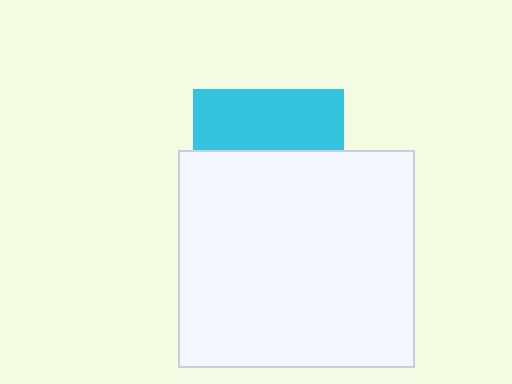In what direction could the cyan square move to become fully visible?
The cyan square could move up. That would shift it out from behind the white rectangle entirely.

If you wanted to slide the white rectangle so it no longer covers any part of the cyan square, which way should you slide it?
Slide it down — that is the most direct way to separate the two shapes.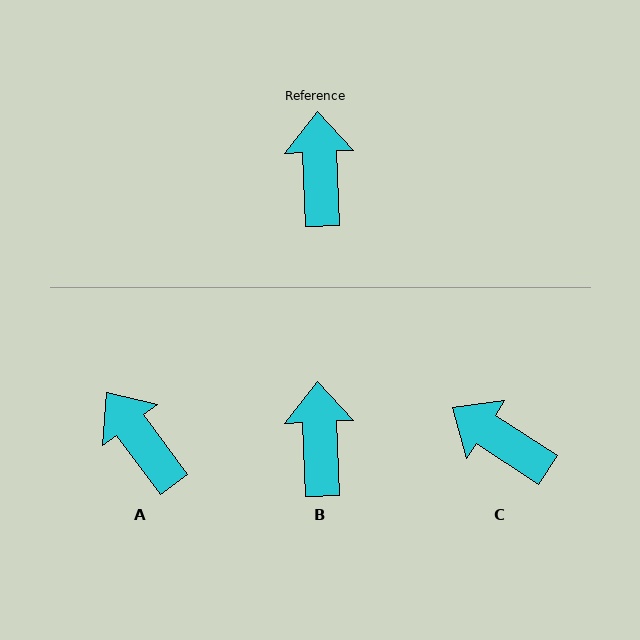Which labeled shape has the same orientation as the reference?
B.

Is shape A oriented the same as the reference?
No, it is off by about 34 degrees.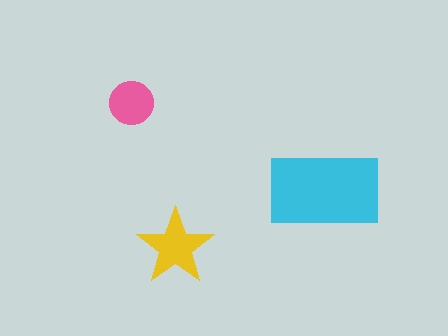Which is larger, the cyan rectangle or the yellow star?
The cyan rectangle.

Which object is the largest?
The cyan rectangle.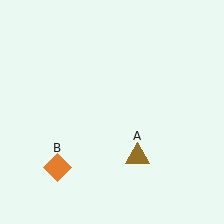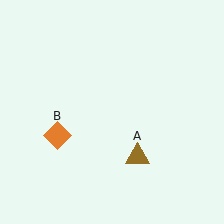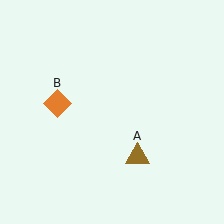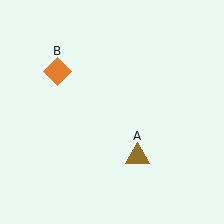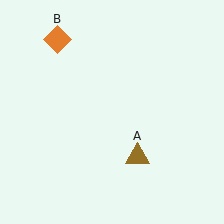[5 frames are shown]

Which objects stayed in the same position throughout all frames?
Brown triangle (object A) remained stationary.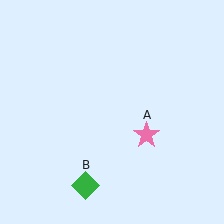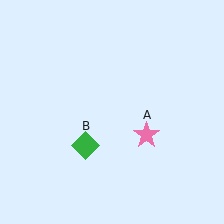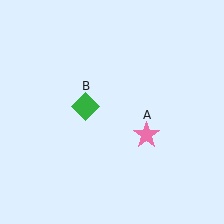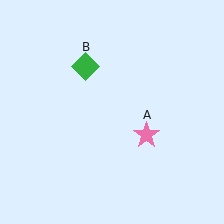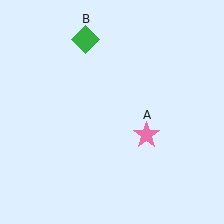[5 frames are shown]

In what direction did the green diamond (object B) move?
The green diamond (object B) moved up.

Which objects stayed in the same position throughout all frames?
Pink star (object A) remained stationary.